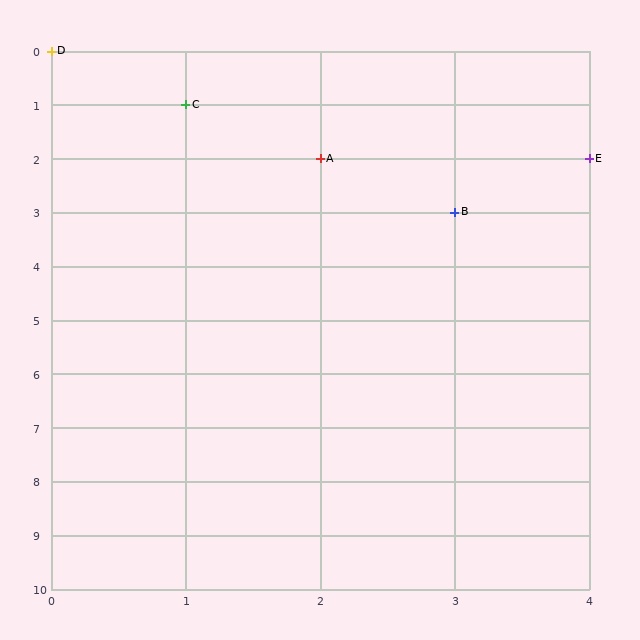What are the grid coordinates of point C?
Point C is at grid coordinates (1, 1).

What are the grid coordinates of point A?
Point A is at grid coordinates (2, 2).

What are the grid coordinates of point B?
Point B is at grid coordinates (3, 3).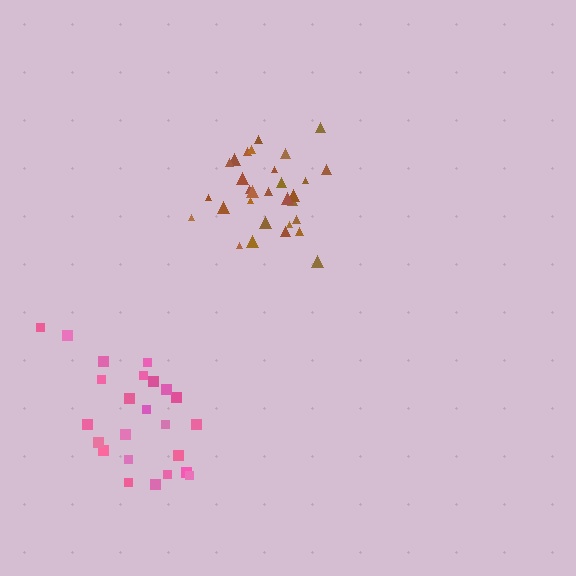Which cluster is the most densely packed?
Brown.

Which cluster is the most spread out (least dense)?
Pink.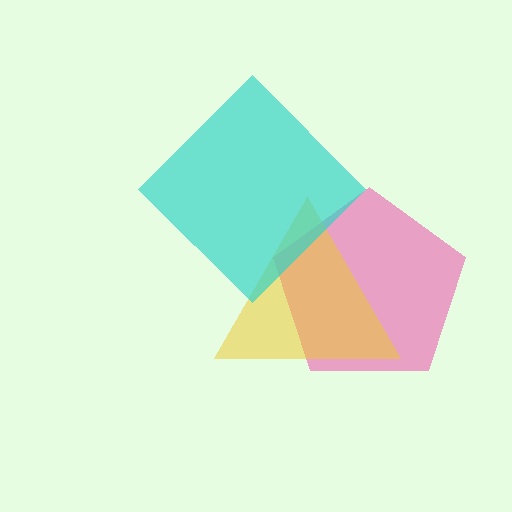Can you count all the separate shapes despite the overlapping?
Yes, there are 3 separate shapes.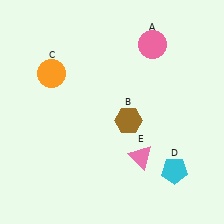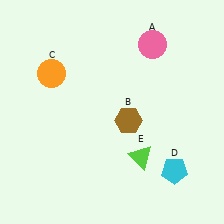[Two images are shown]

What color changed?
The triangle (E) changed from pink in Image 1 to lime in Image 2.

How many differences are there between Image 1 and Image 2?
There is 1 difference between the two images.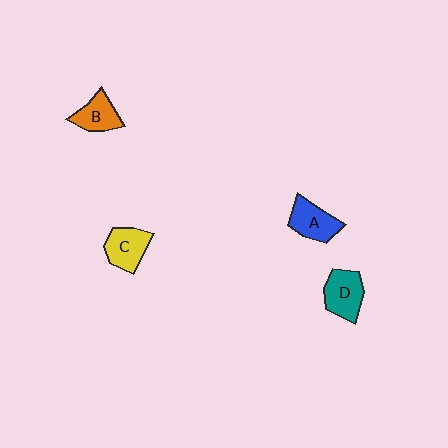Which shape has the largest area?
Shape D (teal).